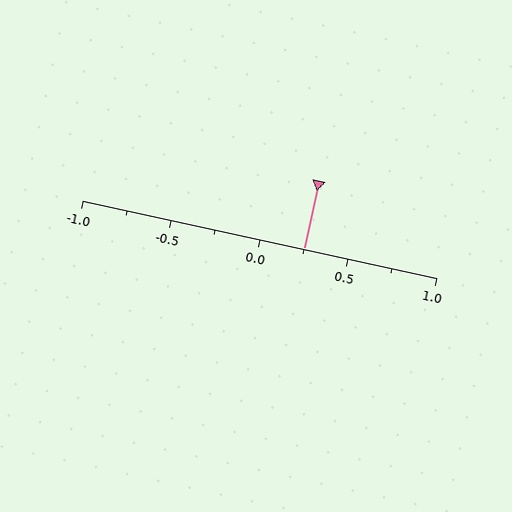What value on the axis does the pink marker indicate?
The marker indicates approximately 0.25.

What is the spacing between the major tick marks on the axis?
The major ticks are spaced 0.5 apart.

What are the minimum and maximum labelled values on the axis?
The axis runs from -1.0 to 1.0.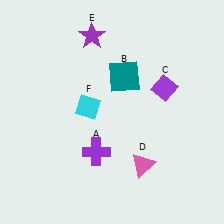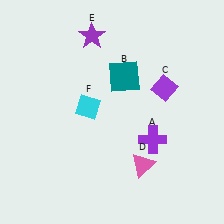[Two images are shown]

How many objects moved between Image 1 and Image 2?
1 object moved between the two images.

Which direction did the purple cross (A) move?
The purple cross (A) moved right.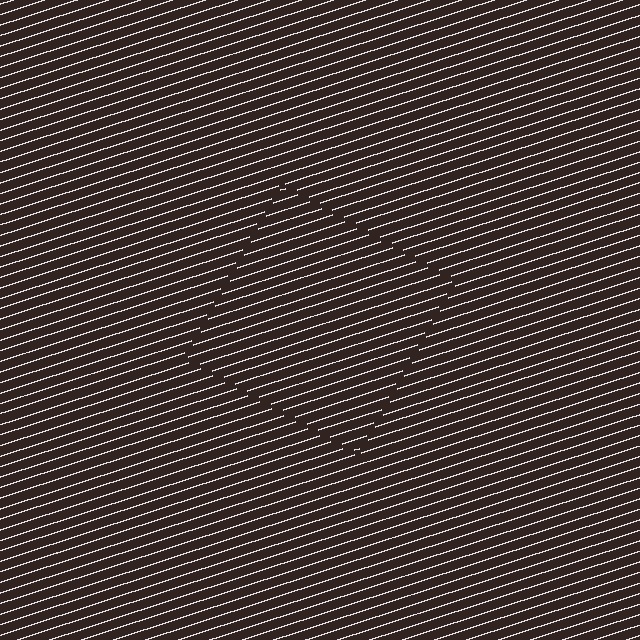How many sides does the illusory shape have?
4 sides — the line-ends trace a square.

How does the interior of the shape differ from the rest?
The interior of the shape contains the same grating, shifted by half a period — the contour is defined by the phase discontinuity where line-ends from the inner and outer gratings abut.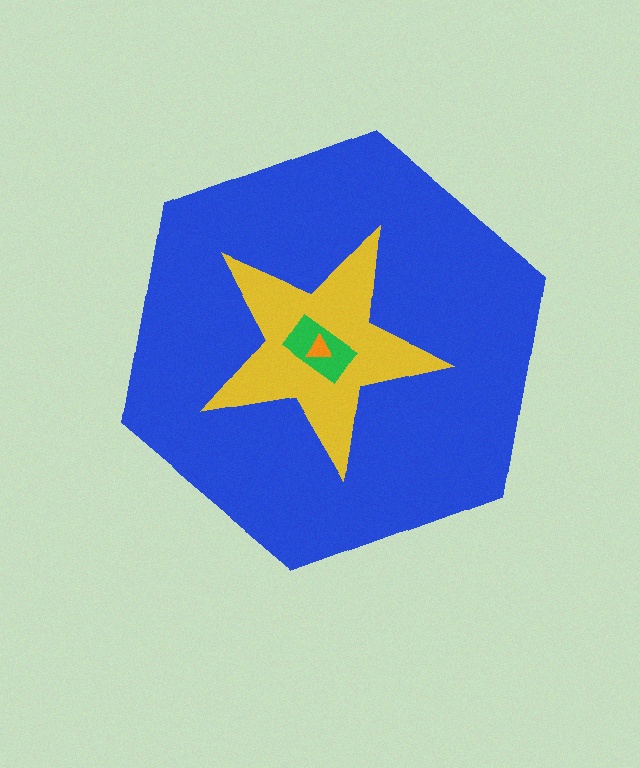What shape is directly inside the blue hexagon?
The yellow star.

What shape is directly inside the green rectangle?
The orange triangle.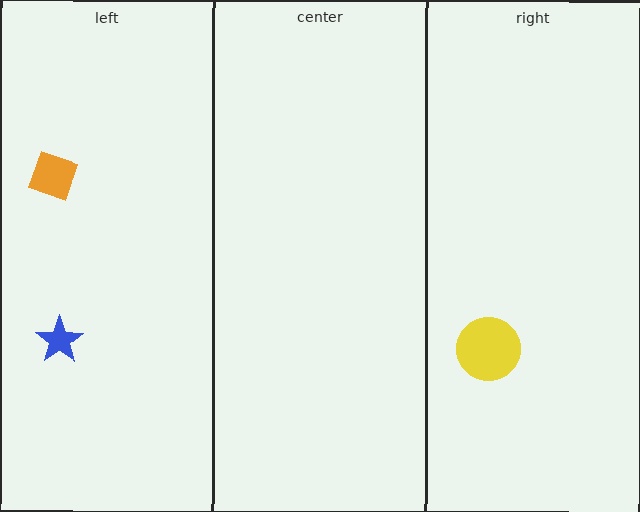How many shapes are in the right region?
1.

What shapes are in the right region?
The yellow circle.